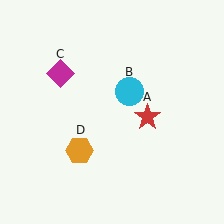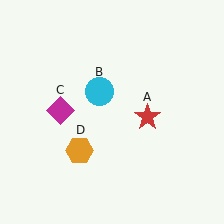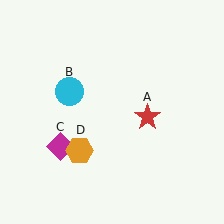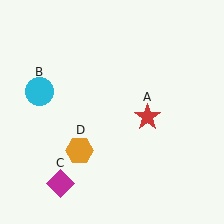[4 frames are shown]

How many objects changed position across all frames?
2 objects changed position: cyan circle (object B), magenta diamond (object C).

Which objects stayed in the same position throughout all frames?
Red star (object A) and orange hexagon (object D) remained stationary.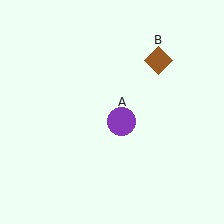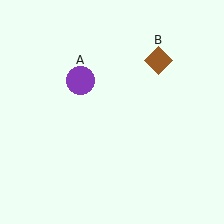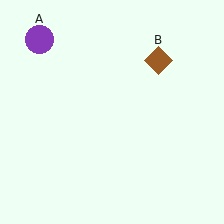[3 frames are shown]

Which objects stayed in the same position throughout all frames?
Brown diamond (object B) remained stationary.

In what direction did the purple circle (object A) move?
The purple circle (object A) moved up and to the left.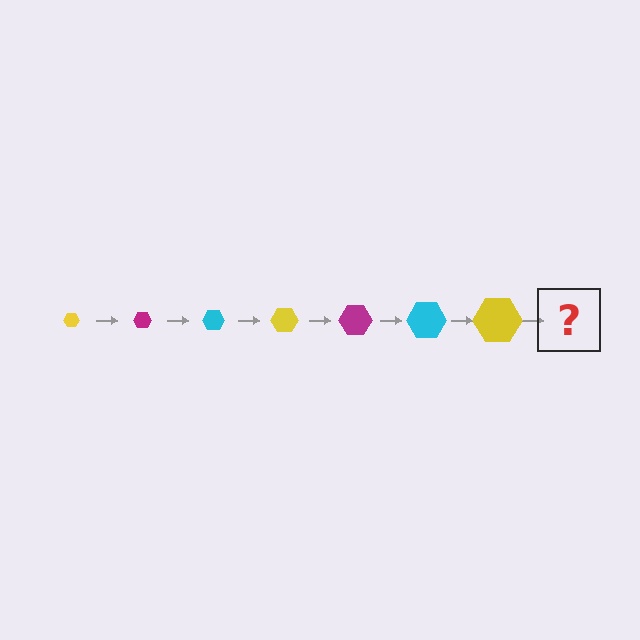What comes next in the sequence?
The next element should be a magenta hexagon, larger than the previous one.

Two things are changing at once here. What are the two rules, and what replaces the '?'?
The two rules are that the hexagon grows larger each step and the color cycles through yellow, magenta, and cyan. The '?' should be a magenta hexagon, larger than the previous one.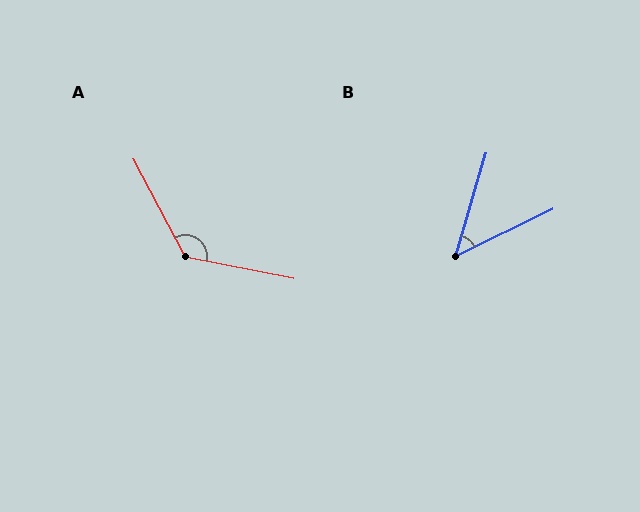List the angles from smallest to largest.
B (47°), A (129°).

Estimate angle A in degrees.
Approximately 129 degrees.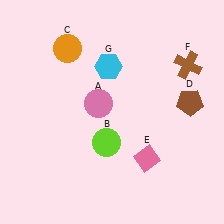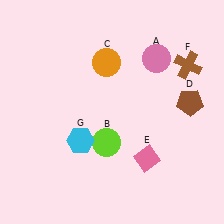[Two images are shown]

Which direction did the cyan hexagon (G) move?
The cyan hexagon (G) moved down.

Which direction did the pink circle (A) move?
The pink circle (A) moved right.